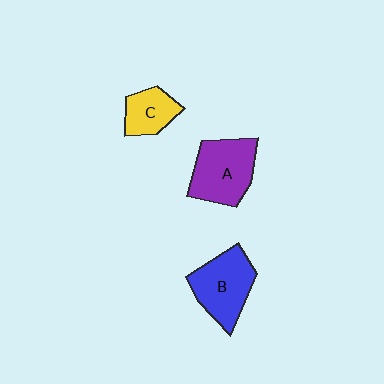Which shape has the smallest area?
Shape C (yellow).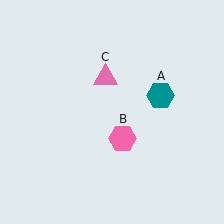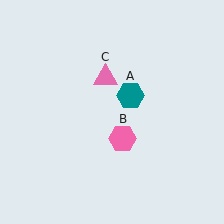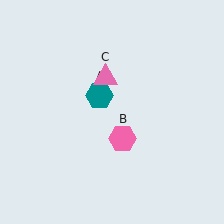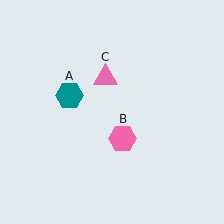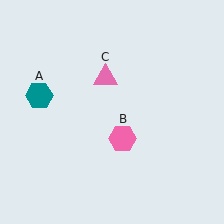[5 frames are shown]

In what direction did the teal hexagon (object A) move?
The teal hexagon (object A) moved left.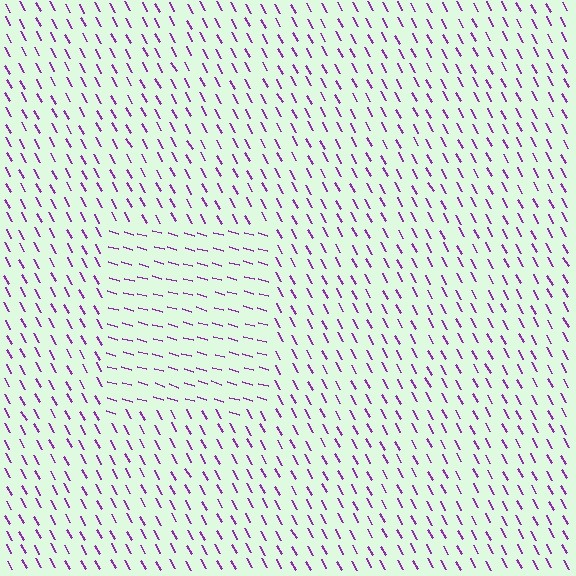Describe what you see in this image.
The image is filled with small purple line segments. A rectangle region in the image has lines oriented differently from the surrounding lines, creating a visible texture boundary.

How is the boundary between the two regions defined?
The boundary is defined purely by a change in line orientation (approximately 45 degrees difference). All lines are the same color and thickness.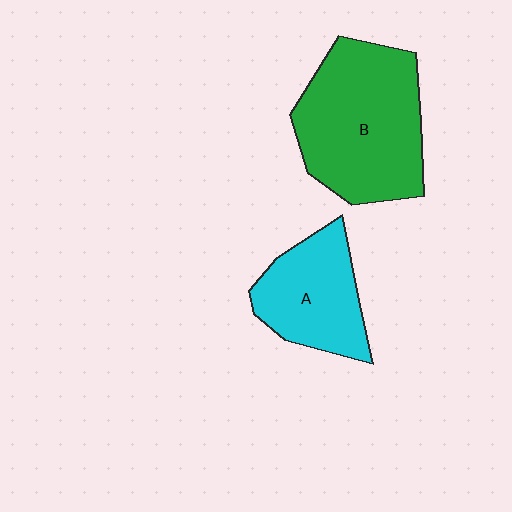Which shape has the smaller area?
Shape A (cyan).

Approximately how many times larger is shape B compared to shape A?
Approximately 1.6 times.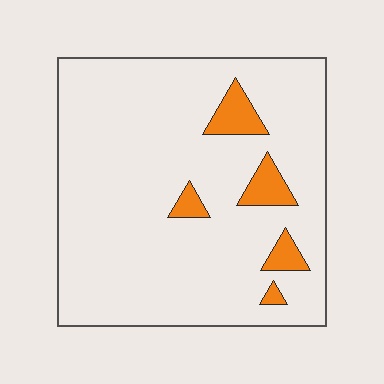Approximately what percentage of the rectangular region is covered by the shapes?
Approximately 10%.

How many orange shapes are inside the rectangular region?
5.